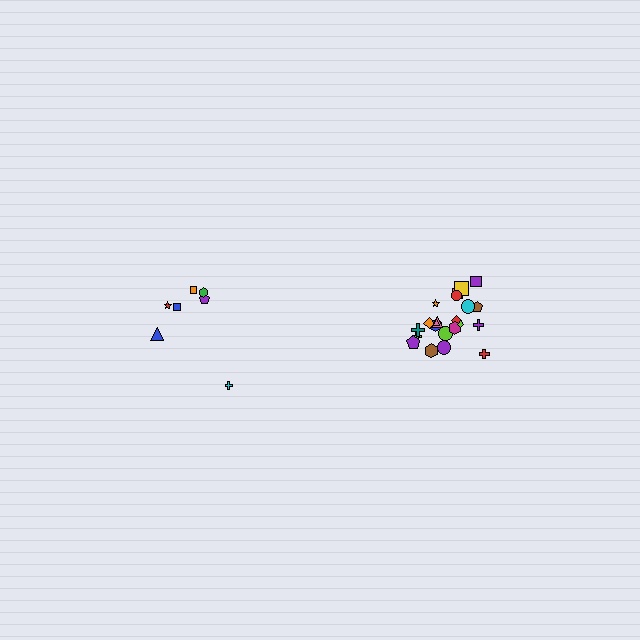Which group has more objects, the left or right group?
The right group.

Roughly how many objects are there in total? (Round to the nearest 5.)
Roughly 30 objects in total.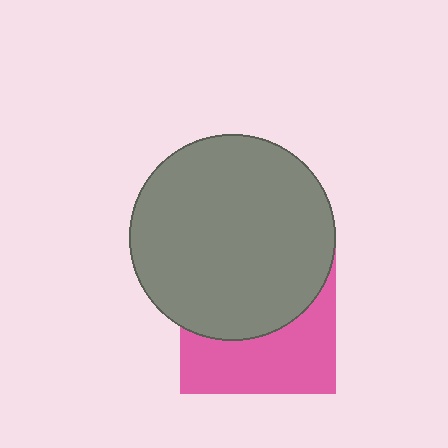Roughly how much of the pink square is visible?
A small part of it is visible (roughly 44%).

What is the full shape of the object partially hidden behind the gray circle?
The partially hidden object is a pink square.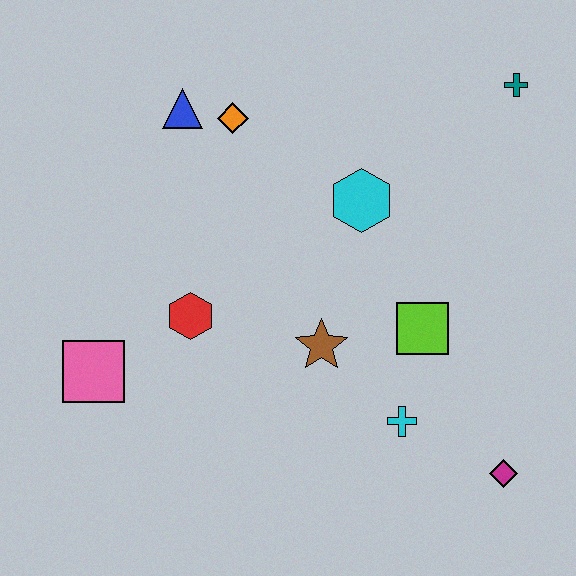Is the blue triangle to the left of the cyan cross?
Yes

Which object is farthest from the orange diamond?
The magenta diamond is farthest from the orange diamond.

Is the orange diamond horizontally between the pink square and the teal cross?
Yes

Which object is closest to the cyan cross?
The lime square is closest to the cyan cross.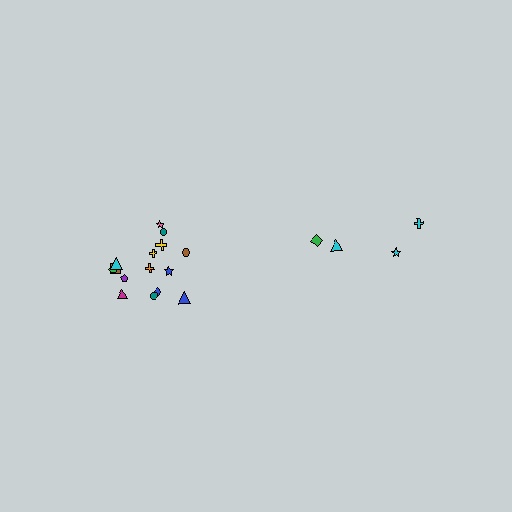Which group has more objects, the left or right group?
The left group.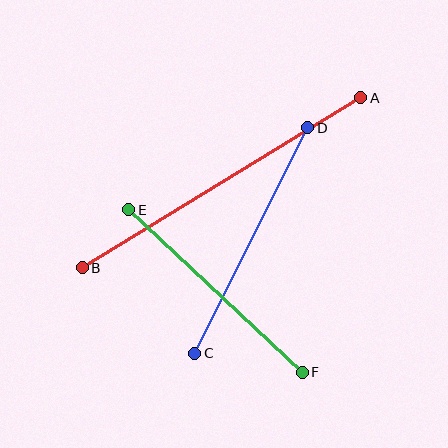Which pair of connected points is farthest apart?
Points A and B are farthest apart.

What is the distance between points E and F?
The distance is approximately 237 pixels.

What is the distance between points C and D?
The distance is approximately 253 pixels.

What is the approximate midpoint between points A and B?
The midpoint is at approximately (221, 183) pixels.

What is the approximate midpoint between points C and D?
The midpoint is at approximately (251, 241) pixels.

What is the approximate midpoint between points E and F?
The midpoint is at approximately (216, 291) pixels.